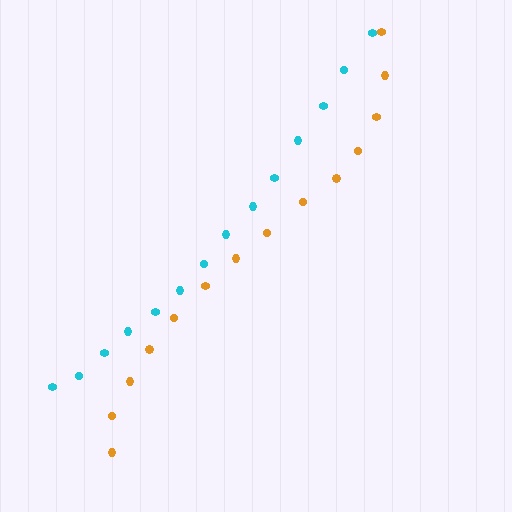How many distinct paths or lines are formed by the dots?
There are 2 distinct paths.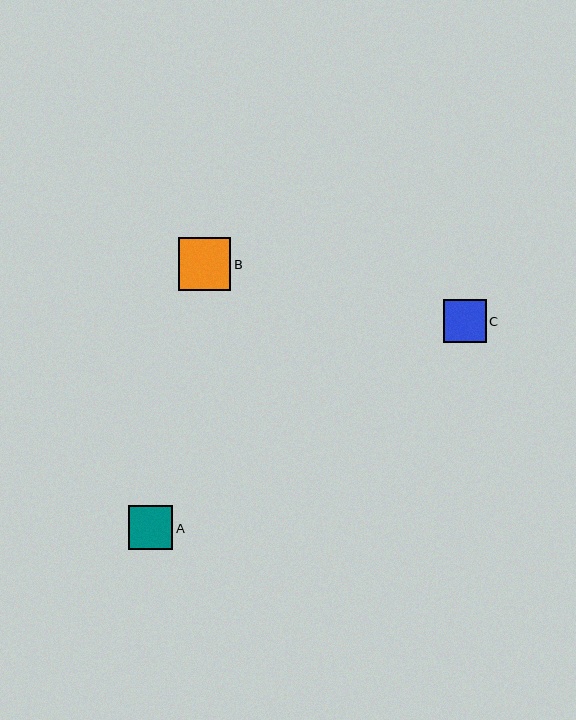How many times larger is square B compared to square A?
Square B is approximately 1.2 times the size of square A.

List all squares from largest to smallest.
From largest to smallest: B, A, C.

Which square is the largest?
Square B is the largest with a size of approximately 52 pixels.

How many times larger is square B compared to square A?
Square B is approximately 1.2 times the size of square A.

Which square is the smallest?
Square C is the smallest with a size of approximately 42 pixels.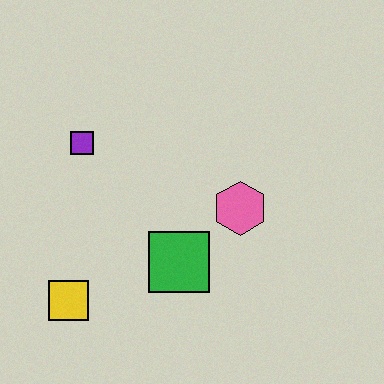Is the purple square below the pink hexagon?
No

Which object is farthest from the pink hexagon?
The yellow square is farthest from the pink hexagon.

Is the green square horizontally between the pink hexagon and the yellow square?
Yes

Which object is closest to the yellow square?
The green square is closest to the yellow square.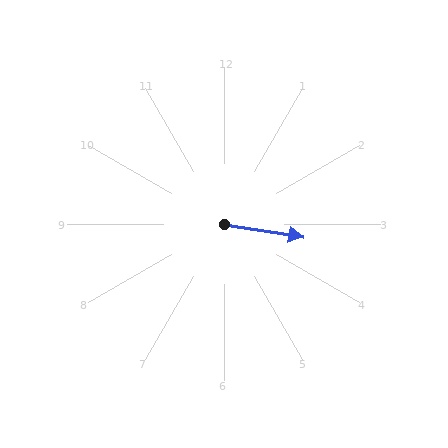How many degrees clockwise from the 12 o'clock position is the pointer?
Approximately 99 degrees.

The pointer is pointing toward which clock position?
Roughly 3 o'clock.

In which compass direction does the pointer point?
East.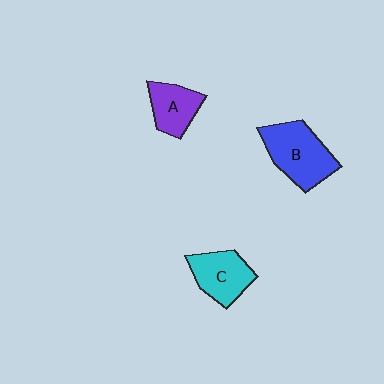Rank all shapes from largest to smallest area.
From largest to smallest: B (blue), C (cyan), A (purple).